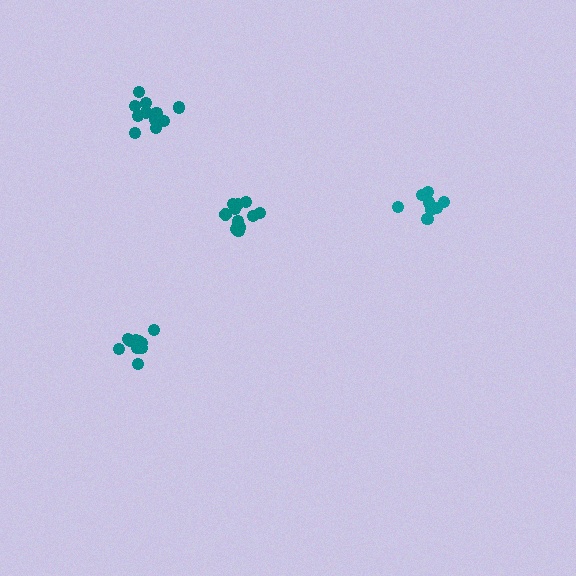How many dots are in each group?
Group 1: 8 dots, Group 2: 12 dots, Group 3: 11 dots, Group 4: 12 dots (43 total).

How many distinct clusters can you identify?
There are 4 distinct clusters.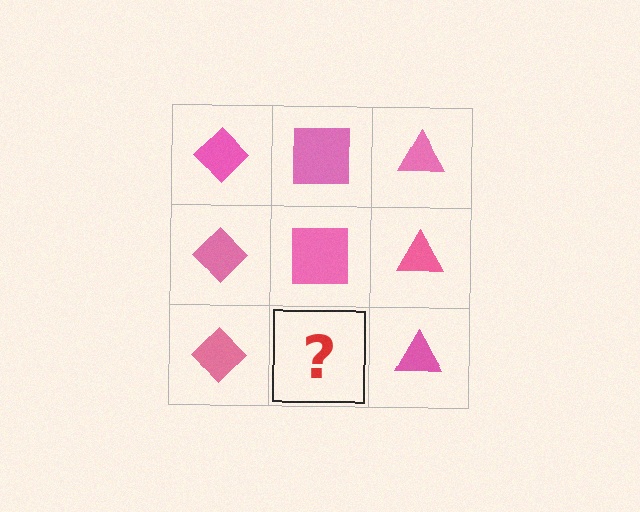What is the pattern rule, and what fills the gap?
The rule is that each column has a consistent shape. The gap should be filled with a pink square.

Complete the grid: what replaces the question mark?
The question mark should be replaced with a pink square.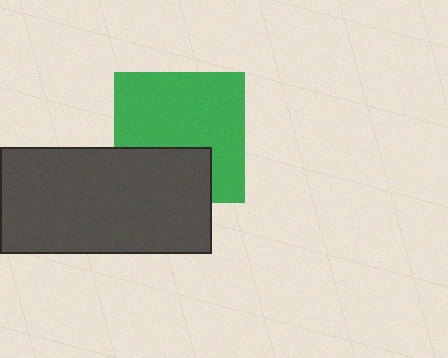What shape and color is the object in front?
The object in front is a dark gray rectangle.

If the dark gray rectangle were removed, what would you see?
You would see the complete green square.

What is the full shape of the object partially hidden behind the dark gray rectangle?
The partially hidden object is a green square.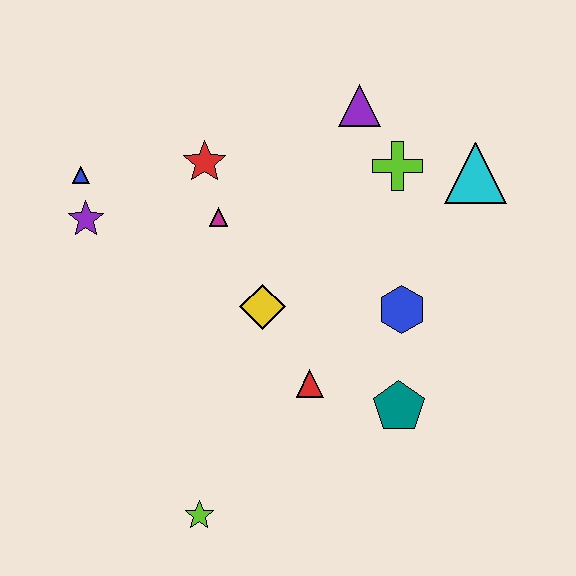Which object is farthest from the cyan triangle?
The lime star is farthest from the cyan triangle.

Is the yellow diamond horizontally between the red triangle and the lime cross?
No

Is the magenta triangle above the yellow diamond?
Yes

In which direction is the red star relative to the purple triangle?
The red star is to the left of the purple triangle.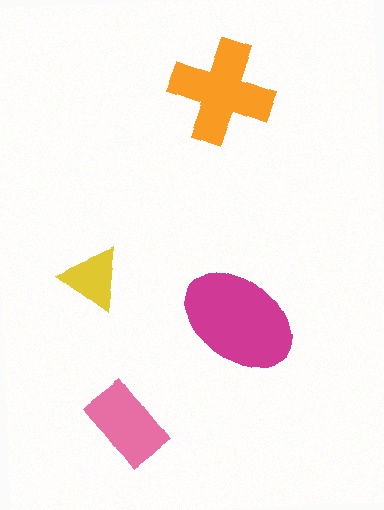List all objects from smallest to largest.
The yellow triangle, the pink rectangle, the orange cross, the magenta ellipse.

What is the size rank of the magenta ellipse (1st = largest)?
1st.